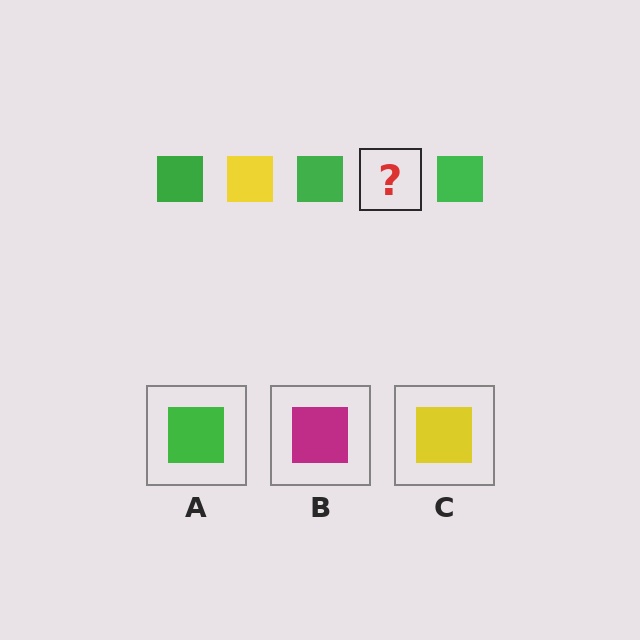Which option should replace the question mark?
Option C.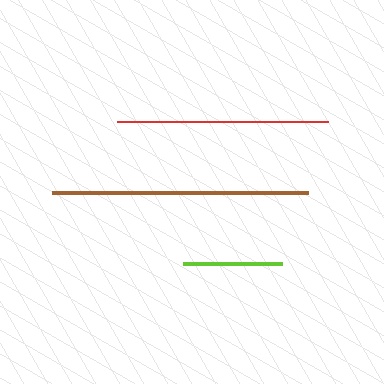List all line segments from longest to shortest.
From longest to shortest: brown, red, lime.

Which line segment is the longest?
The brown line is the longest at approximately 256 pixels.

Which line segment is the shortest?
The lime line is the shortest at approximately 100 pixels.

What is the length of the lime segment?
The lime segment is approximately 100 pixels long.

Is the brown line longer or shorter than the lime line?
The brown line is longer than the lime line.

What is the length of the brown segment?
The brown segment is approximately 256 pixels long.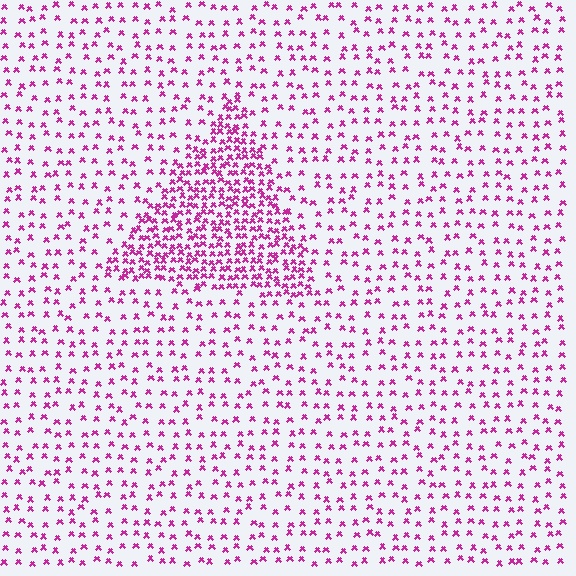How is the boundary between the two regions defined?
The boundary is defined by a change in element density (approximately 2.6x ratio). All elements are the same color, size, and shape.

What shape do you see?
I see a triangle.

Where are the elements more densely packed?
The elements are more densely packed inside the triangle boundary.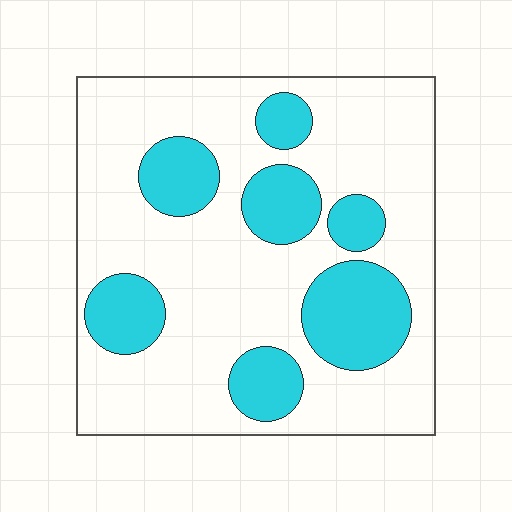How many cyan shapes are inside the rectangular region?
7.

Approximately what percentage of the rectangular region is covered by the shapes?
Approximately 25%.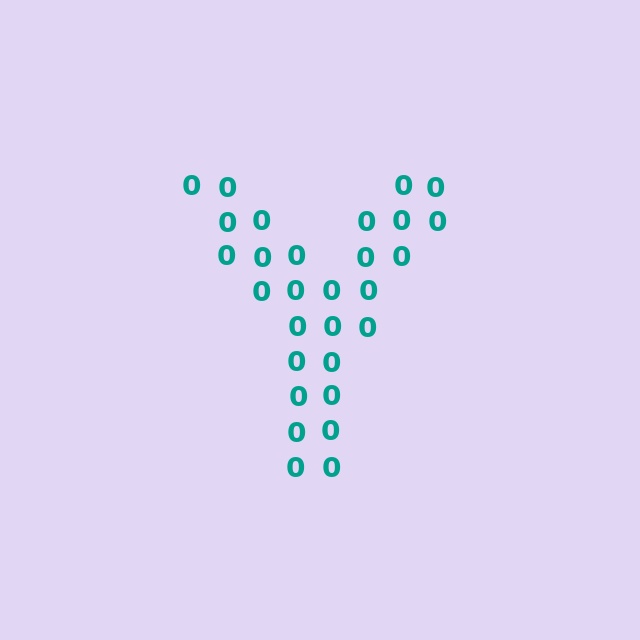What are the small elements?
The small elements are digit 0's.